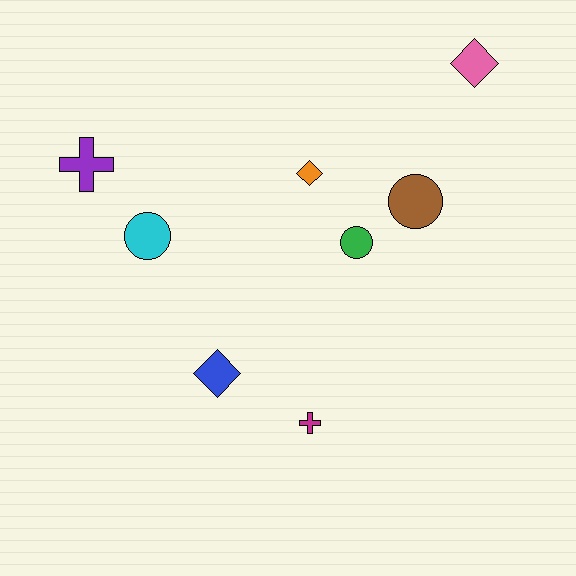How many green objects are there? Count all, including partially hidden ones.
There is 1 green object.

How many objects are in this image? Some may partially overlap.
There are 8 objects.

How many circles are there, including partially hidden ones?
There are 3 circles.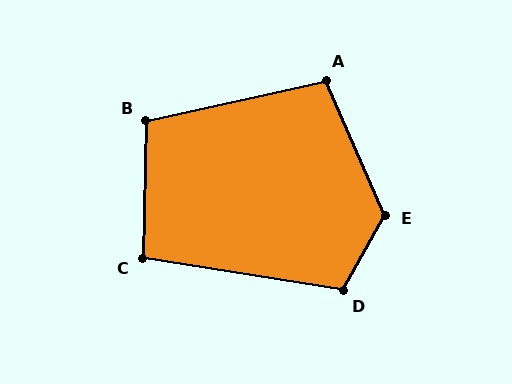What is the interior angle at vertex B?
Approximately 104 degrees (obtuse).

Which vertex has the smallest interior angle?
C, at approximately 98 degrees.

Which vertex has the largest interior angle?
E, at approximately 127 degrees.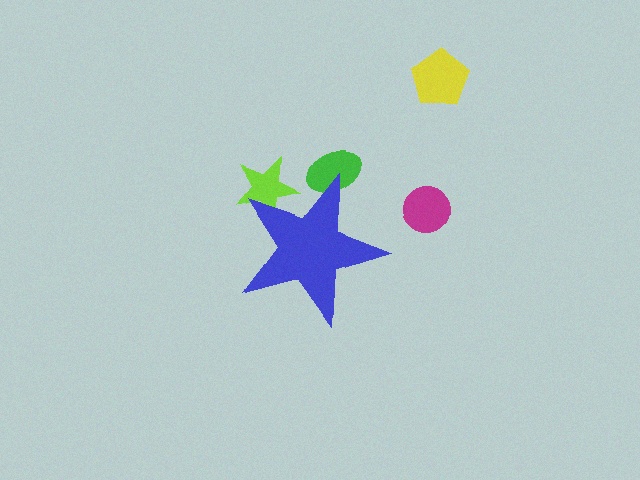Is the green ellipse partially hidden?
Yes, the green ellipse is partially hidden behind the blue star.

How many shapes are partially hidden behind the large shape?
2 shapes are partially hidden.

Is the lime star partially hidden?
Yes, the lime star is partially hidden behind the blue star.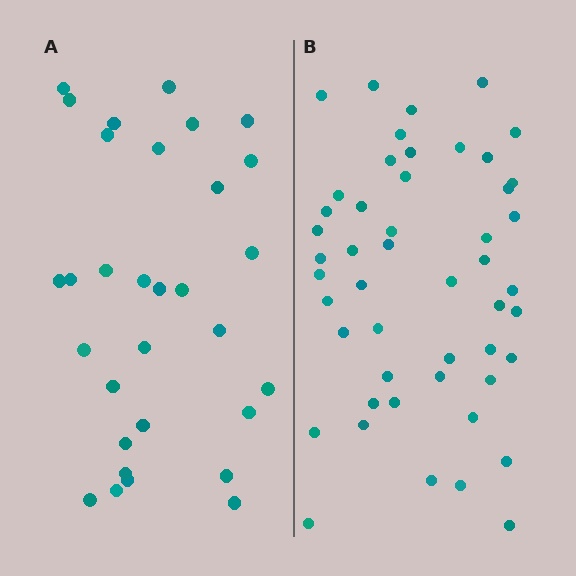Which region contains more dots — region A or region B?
Region B (the right region) has more dots.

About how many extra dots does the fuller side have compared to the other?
Region B has approximately 20 more dots than region A.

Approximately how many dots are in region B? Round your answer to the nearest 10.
About 50 dots. (The exact count is 49, which rounds to 50.)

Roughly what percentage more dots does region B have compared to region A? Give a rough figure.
About 60% more.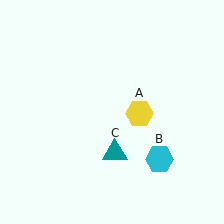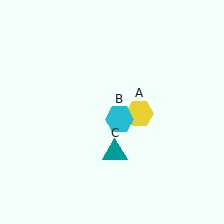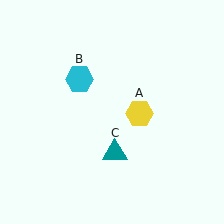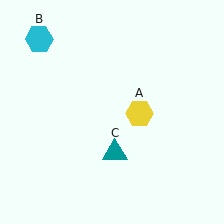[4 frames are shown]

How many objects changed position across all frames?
1 object changed position: cyan hexagon (object B).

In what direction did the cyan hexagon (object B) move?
The cyan hexagon (object B) moved up and to the left.